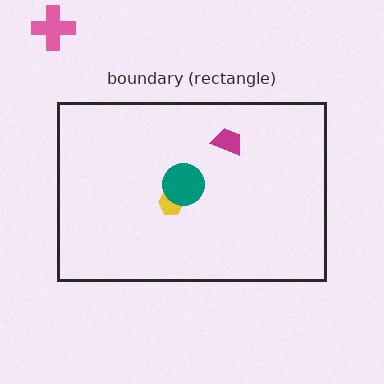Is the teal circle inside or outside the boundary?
Inside.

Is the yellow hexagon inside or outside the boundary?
Inside.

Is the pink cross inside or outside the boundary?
Outside.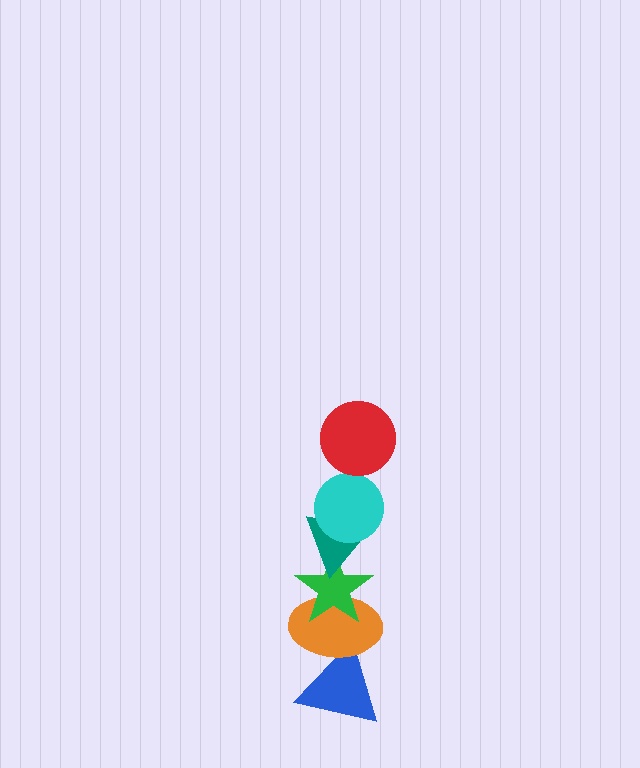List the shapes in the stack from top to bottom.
From top to bottom: the red circle, the cyan circle, the teal triangle, the green star, the orange ellipse, the blue triangle.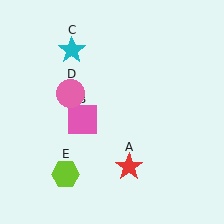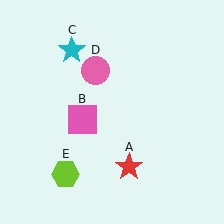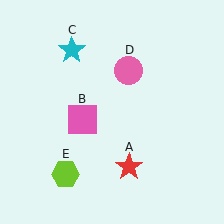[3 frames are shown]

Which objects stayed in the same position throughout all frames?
Red star (object A) and pink square (object B) and cyan star (object C) and lime hexagon (object E) remained stationary.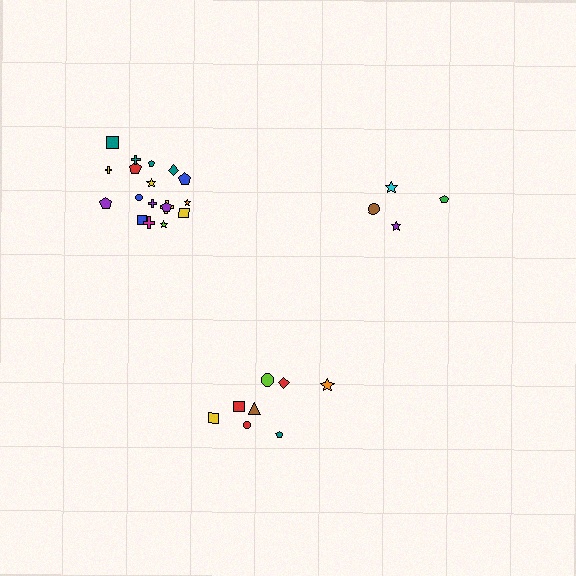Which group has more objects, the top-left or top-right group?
The top-left group.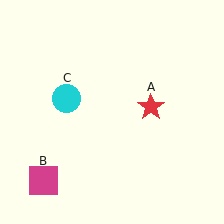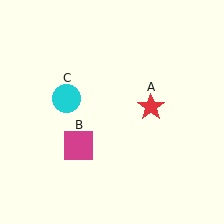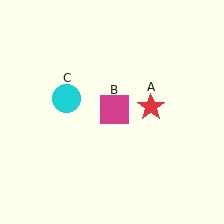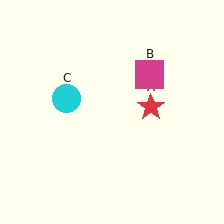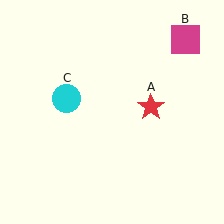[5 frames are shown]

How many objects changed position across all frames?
1 object changed position: magenta square (object B).